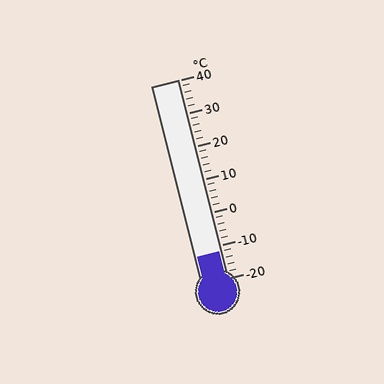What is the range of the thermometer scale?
The thermometer scale ranges from -20°C to 40°C.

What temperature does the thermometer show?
The thermometer shows approximately -12°C.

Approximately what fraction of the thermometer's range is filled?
The thermometer is filled to approximately 15% of its range.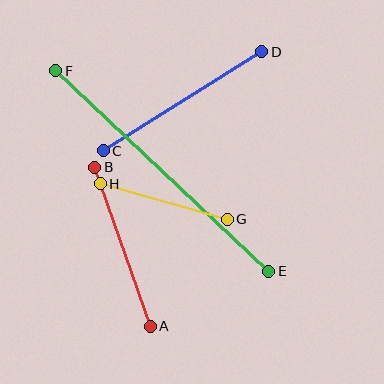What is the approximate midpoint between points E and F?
The midpoint is at approximately (162, 171) pixels.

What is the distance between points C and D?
The distance is approximately 187 pixels.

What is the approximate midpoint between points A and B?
The midpoint is at approximately (123, 247) pixels.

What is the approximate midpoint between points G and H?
The midpoint is at approximately (164, 201) pixels.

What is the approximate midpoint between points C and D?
The midpoint is at approximately (182, 101) pixels.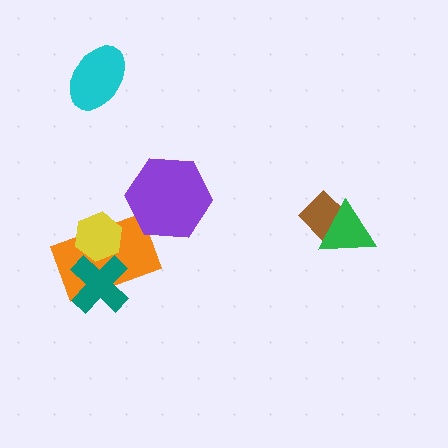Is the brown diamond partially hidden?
Yes, it is partially covered by another shape.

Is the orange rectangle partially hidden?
Yes, it is partially covered by another shape.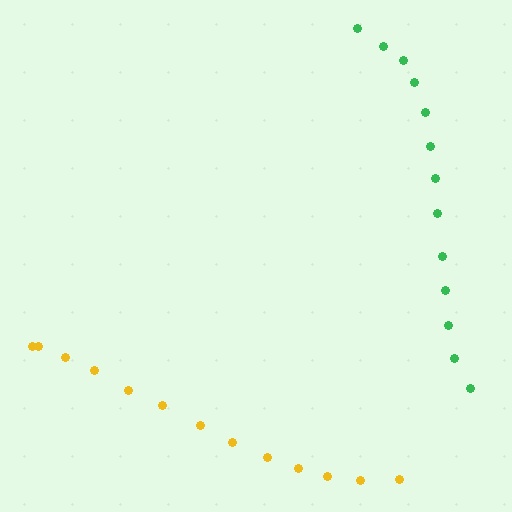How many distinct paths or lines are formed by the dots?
There are 2 distinct paths.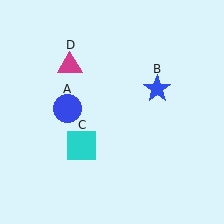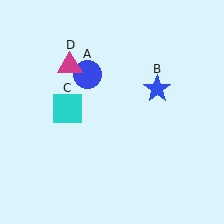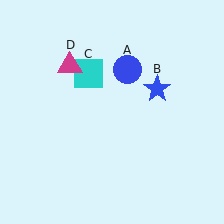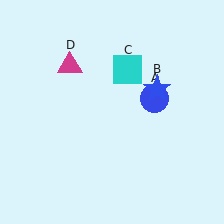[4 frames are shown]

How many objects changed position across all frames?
2 objects changed position: blue circle (object A), cyan square (object C).